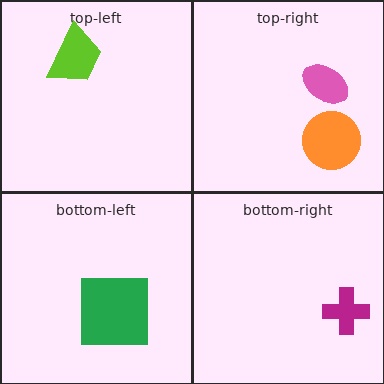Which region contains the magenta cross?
The bottom-right region.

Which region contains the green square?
The bottom-left region.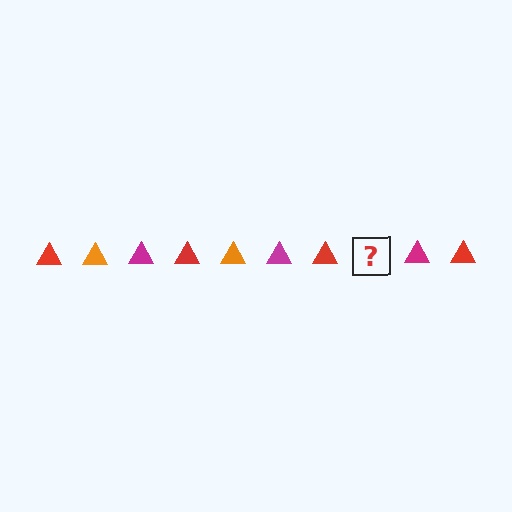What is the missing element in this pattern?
The missing element is an orange triangle.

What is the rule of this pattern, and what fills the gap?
The rule is that the pattern cycles through red, orange, magenta triangles. The gap should be filled with an orange triangle.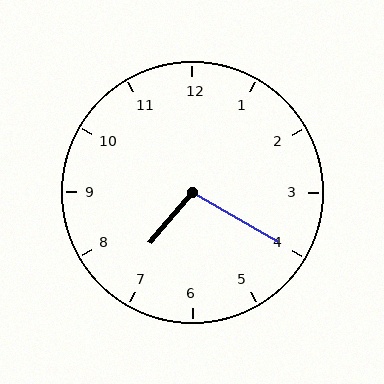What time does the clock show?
7:20.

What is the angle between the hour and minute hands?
Approximately 100 degrees.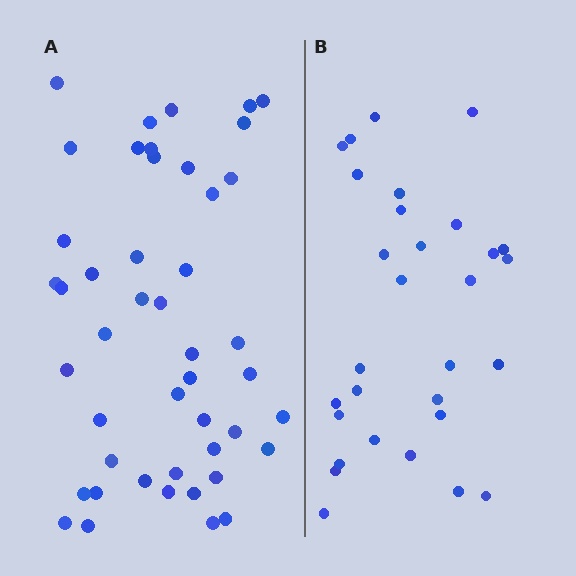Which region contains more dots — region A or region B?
Region A (the left region) has more dots.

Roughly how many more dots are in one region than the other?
Region A has approximately 15 more dots than region B.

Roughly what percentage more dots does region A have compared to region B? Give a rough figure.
About 55% more.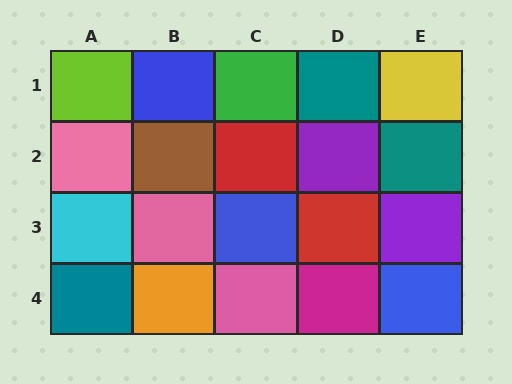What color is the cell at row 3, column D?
Red.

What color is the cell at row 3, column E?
Purple.